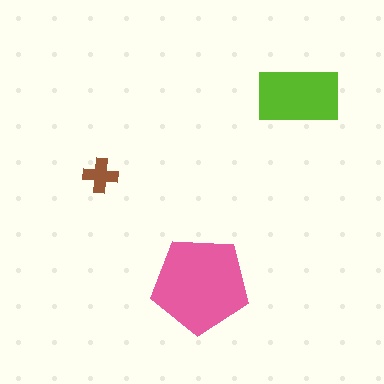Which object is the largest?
The pink pentagon.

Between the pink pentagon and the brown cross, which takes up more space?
The pink pentagon.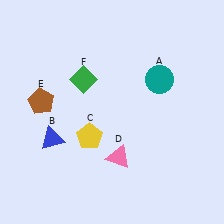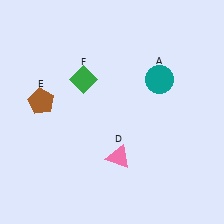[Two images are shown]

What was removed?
The blue triangle (B), the yellow pentagon (C) were removed in Image 2.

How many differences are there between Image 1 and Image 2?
There are 2 differences between the two images.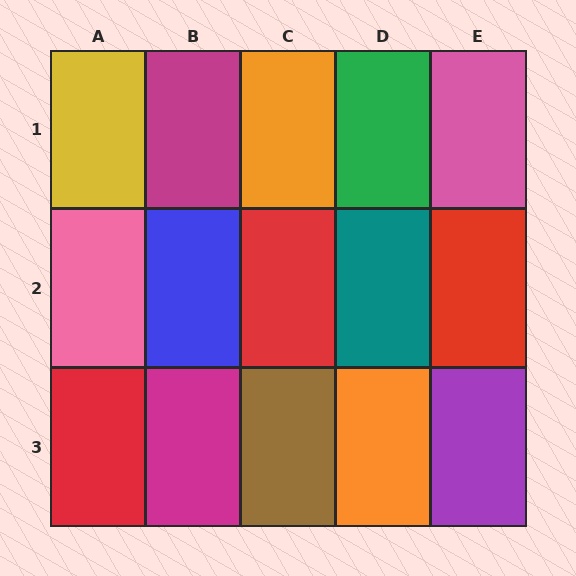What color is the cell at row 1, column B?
Magenta.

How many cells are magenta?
2 cells are magenta.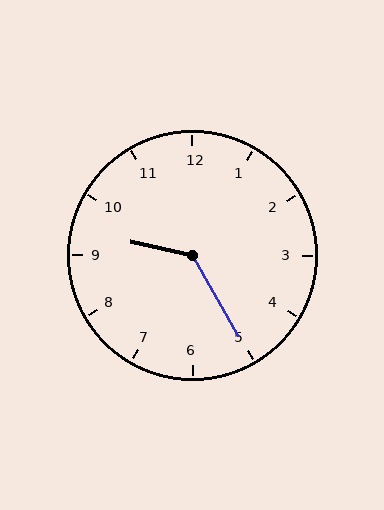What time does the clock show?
9:25.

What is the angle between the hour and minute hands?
Approximately 132 degrees.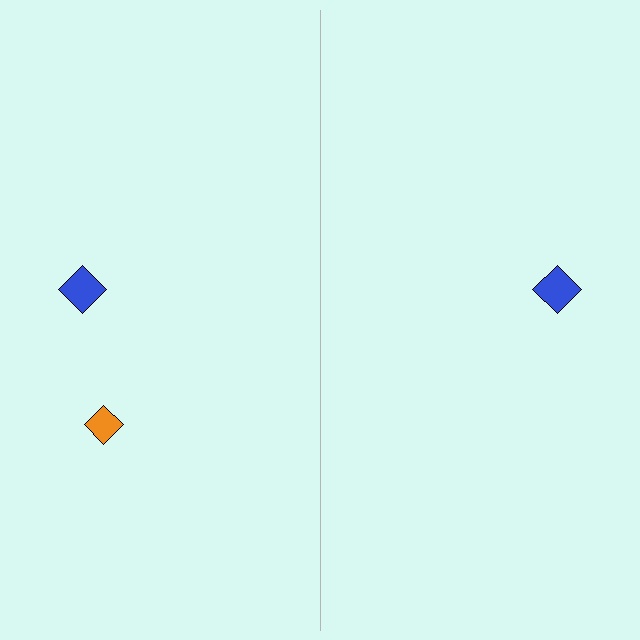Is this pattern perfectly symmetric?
No, the pattern is not perfectly symmetric. A orange diamond is missing from the right side.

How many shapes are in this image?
There are 3 shapes in this image.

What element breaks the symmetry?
A orange diamond is missing from the right side.